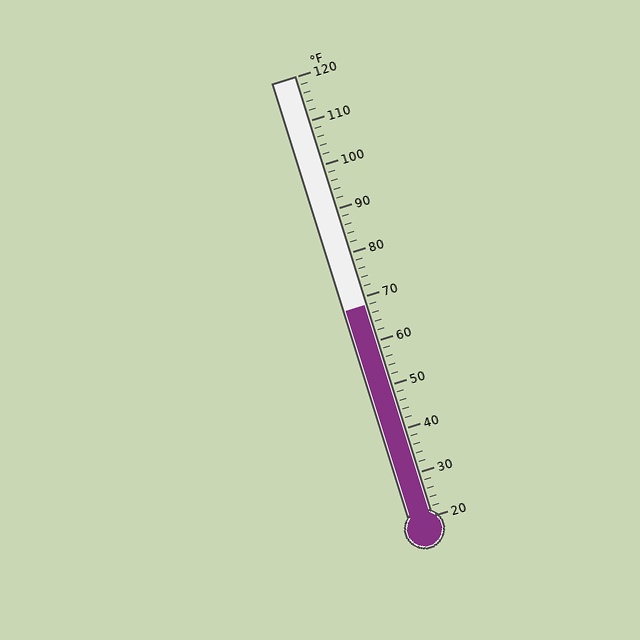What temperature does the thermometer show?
The thermometer shows approximately 68°F.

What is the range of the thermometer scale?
The thermometer scale ranges from 20°F to 120°F.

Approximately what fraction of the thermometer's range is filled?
The thermometer is filled to approximately 50% of its range.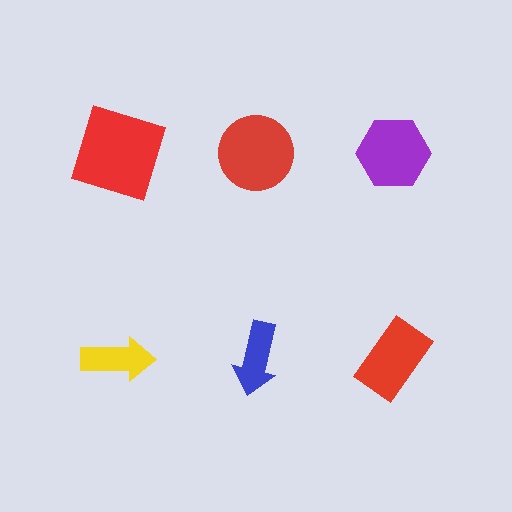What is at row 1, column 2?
A red circle.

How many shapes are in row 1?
3 shapes.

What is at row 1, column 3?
A purple hexagon.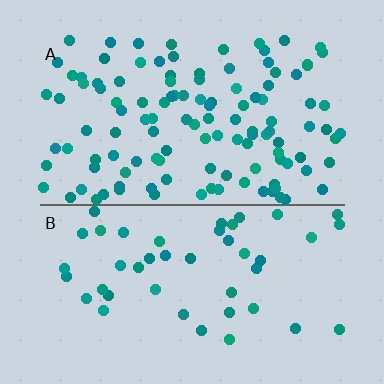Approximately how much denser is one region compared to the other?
Approximately 2.6× — region A over region B.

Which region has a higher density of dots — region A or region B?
A (the top).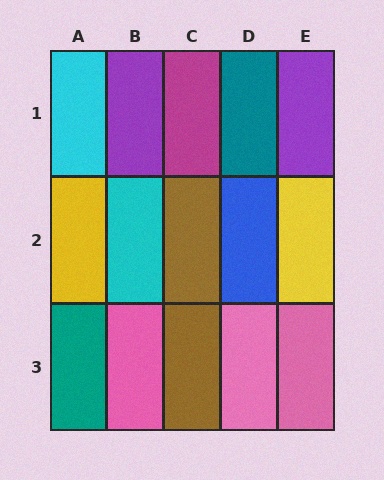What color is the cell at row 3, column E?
Pink.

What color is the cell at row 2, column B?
Cyan.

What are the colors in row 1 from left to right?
Cyan, purple, magenta, teal, purple.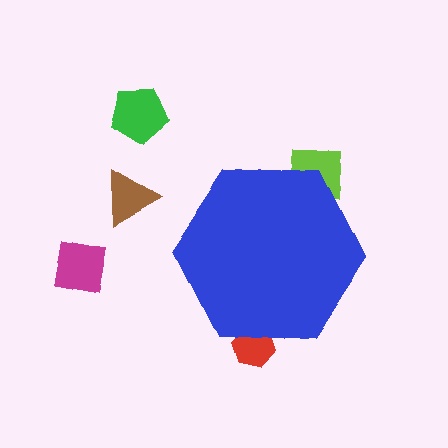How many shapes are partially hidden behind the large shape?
2 shapes are partially hidden.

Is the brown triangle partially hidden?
No, the brown triangle is fully visible.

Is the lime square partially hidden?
Yes, the lime square is partially hidden behind the blue hexagon.